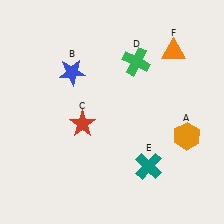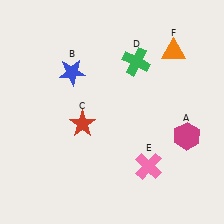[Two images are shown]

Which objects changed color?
A changed from orange to magenta. E changed from teal to pink.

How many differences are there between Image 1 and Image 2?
There are 2 differences between the two images.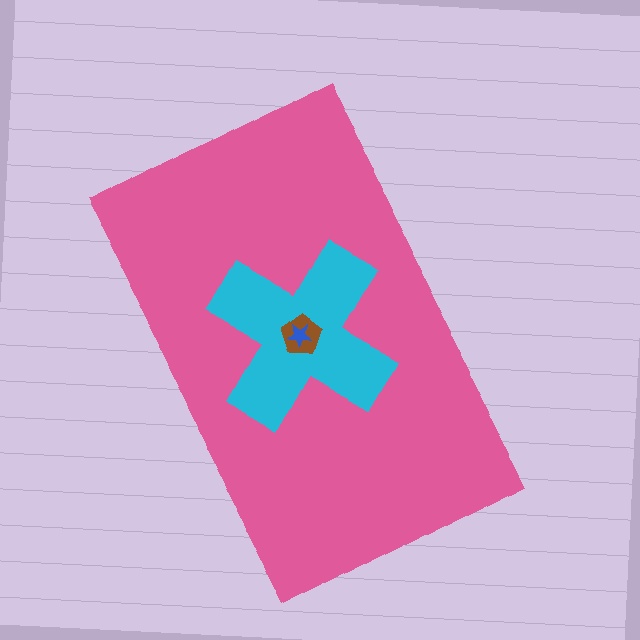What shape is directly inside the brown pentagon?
The blue star.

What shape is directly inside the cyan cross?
The brown pentagon.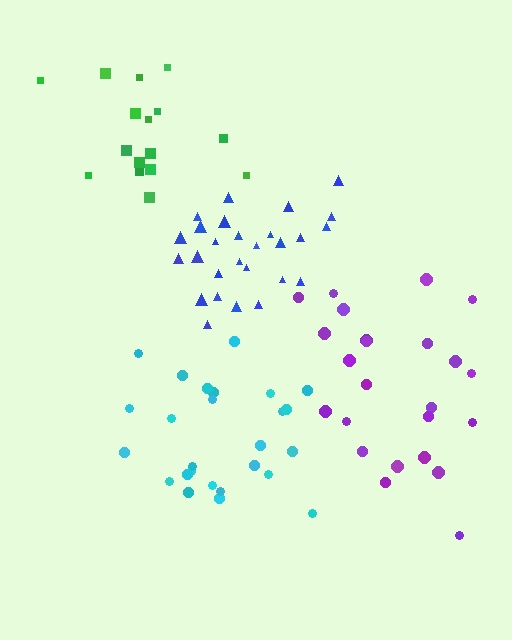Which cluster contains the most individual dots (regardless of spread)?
Blue (27).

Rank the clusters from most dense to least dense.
blue, cyan, purple, green.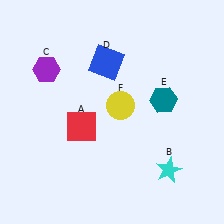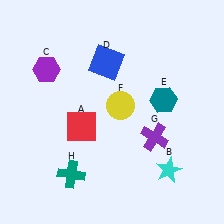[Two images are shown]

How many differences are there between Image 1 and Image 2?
There are 2 differences between the two images.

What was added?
A purple cross (G), a teal cross (H) were added in Image 2.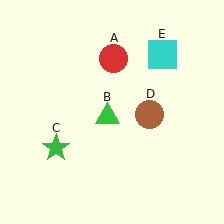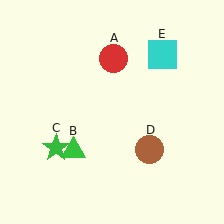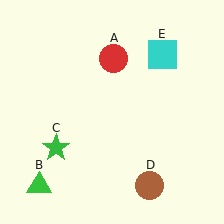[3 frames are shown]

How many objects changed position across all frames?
2 objects changed position: green triangle (object B), brown circle (object D).